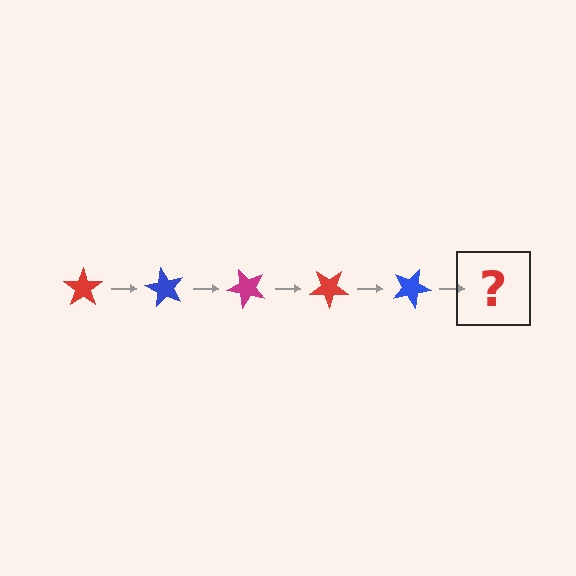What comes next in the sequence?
The next element should be a magenta star, rotated 300 degrees from the start.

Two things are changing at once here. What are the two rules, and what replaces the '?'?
The two rules are that it rotates 60 degrees each step and the color cycles through red, blue, and magenta. The '?' should be a magenta star, rotated 300 degrees from the start.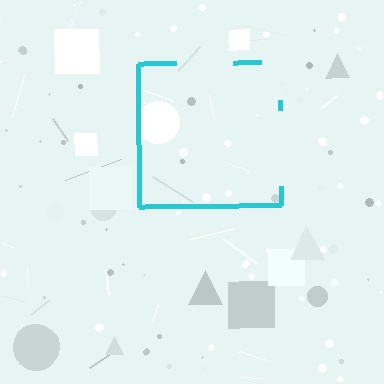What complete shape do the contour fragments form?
The contour fragments form a square.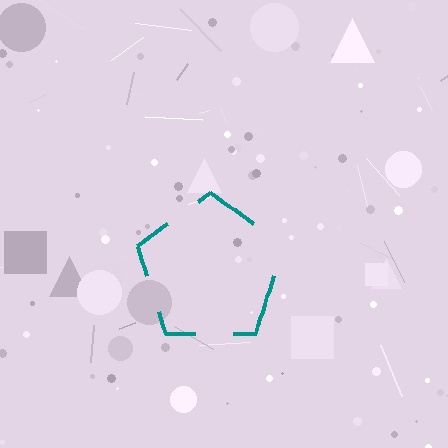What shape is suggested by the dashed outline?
The dashed outline suggests a pentagon.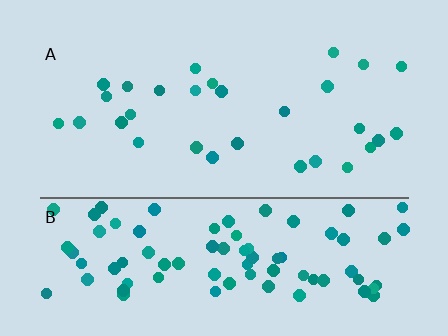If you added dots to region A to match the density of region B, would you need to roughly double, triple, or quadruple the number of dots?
Approximately triple.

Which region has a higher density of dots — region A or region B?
B (the bottom).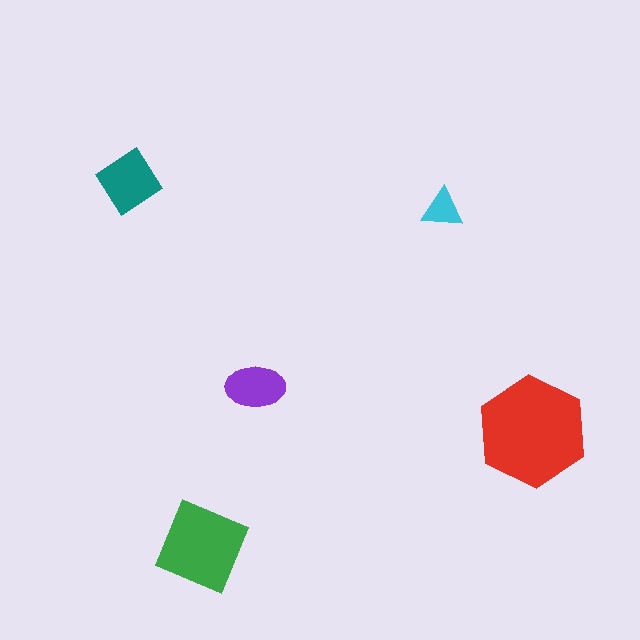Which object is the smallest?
The cyan triangle.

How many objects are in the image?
There are 5 objects in the image.